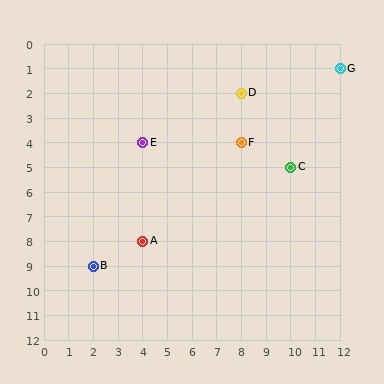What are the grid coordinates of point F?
Point F is at grid coordinates (8, 4).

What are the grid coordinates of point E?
Point E is at grid coordinates (4, 4).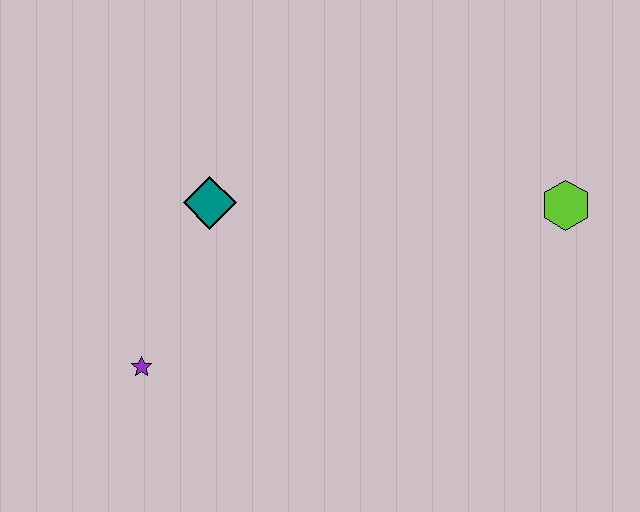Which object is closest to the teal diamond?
The purple star is closest to the teal diamond.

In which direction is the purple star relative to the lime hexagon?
The purple star is to the left of the lime hexagon.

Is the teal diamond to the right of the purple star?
Yes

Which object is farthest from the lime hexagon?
The purple star is farthest from the lime hexagon.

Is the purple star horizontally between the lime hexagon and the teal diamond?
No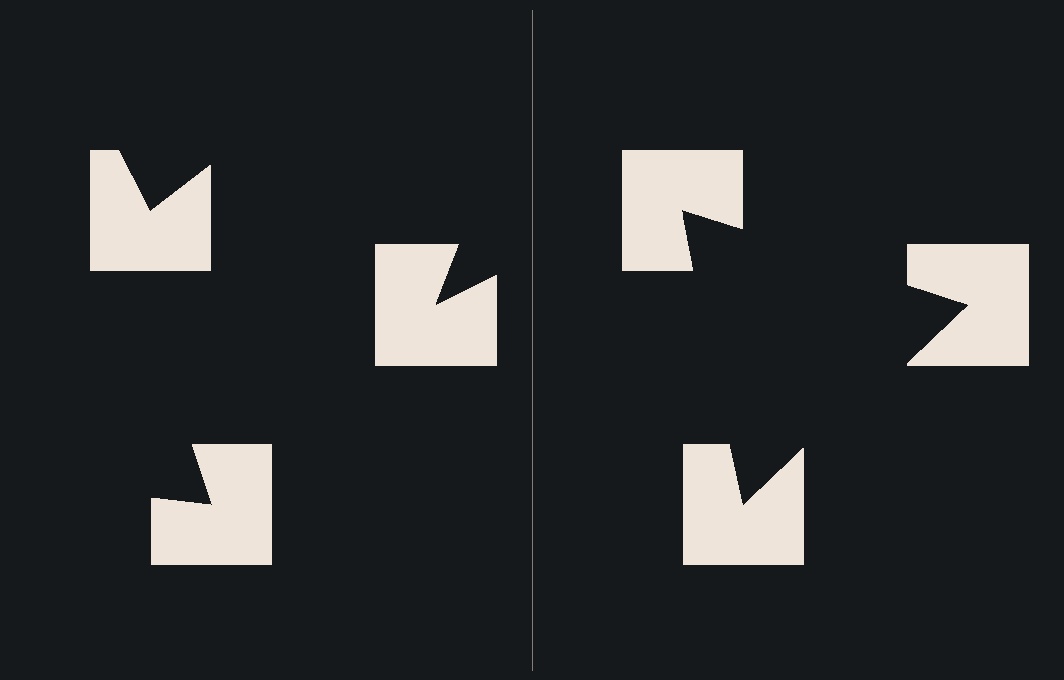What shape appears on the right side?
An illusory triangle.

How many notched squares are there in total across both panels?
6 — 3 on each side.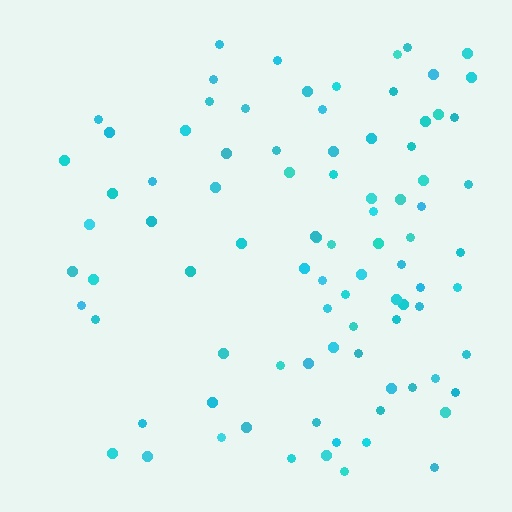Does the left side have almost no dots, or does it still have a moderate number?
Still a moderate number, just noticeably fewer than the right.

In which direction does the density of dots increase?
From left to right, with the right side densest.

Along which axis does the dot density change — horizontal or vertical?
Horizontal.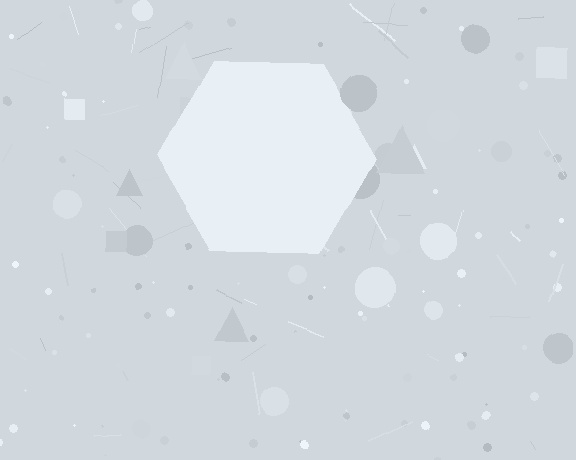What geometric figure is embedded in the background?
A hexagon is embedded in the background.